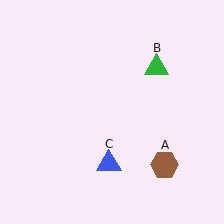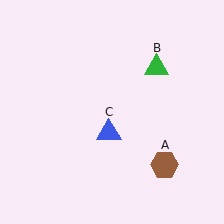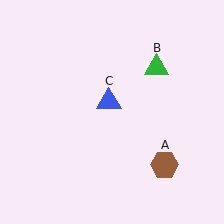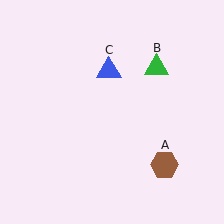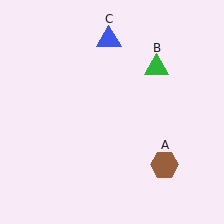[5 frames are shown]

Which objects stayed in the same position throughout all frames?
Brown hexagon (object A) and green triangle (object B) remained stationary.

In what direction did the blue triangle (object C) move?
The blue triangle (object C) moved up.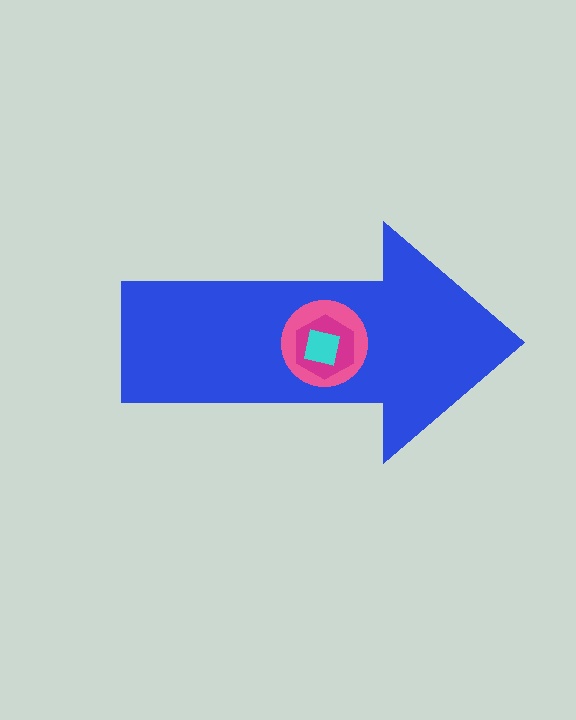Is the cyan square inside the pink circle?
Yes.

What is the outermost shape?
The blue arrow.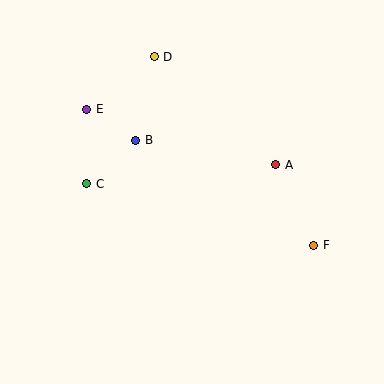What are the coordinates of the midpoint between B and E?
The midpoint between B and E is at (111, 125).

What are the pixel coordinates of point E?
Point E is at (87, 109).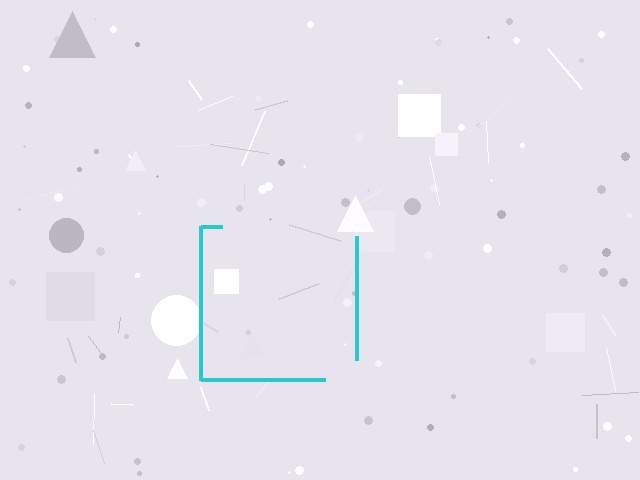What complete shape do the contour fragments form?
The contour fragments form a square.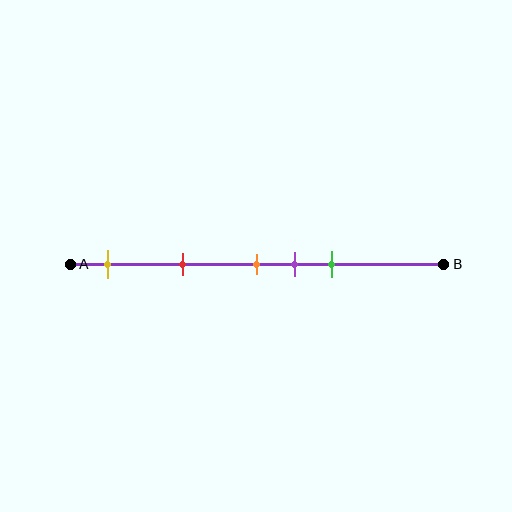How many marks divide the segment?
There are 5 marks dividing the segment.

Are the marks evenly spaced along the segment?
No, the marks are not evenly spaced.